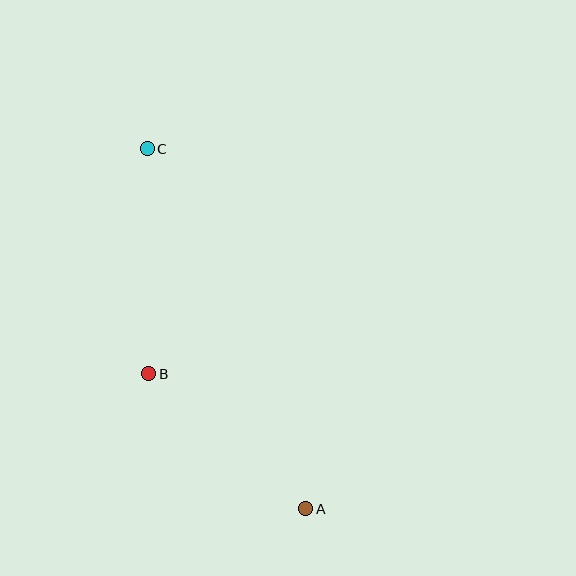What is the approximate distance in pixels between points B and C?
The distance between B and C is approximately 225 pixels.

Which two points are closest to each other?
Points A and B are closest to each other.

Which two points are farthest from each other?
Points A and C are farthest from each other.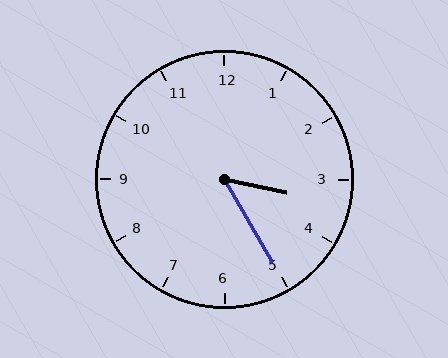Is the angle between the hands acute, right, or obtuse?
It is acute.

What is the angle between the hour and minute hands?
Approximately 48 degrees.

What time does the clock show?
3:25.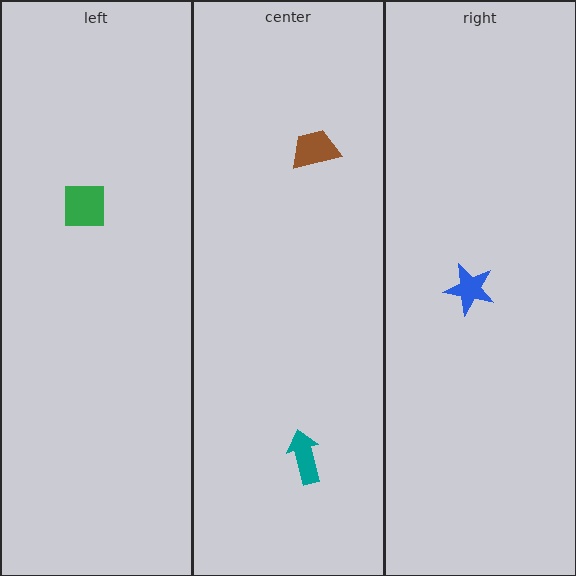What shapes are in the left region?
The green square.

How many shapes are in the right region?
1.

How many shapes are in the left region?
1.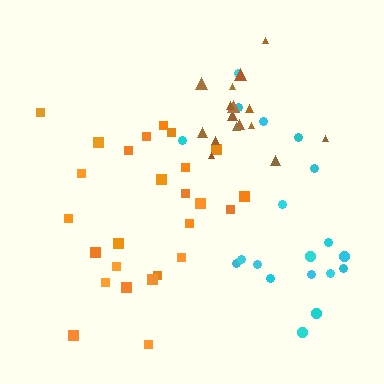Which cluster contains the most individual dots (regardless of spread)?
Orange (26).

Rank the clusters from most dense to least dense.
brown, orange, cyan.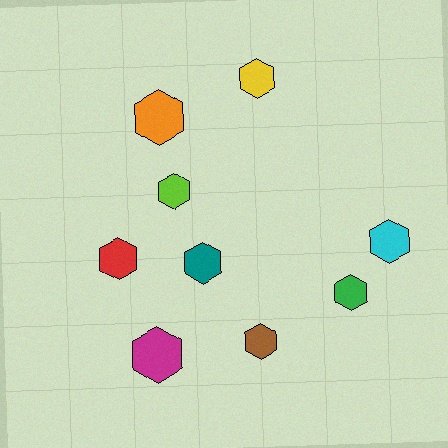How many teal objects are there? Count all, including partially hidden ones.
There is 1 teal object.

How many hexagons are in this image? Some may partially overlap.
There are 9 hexagons.